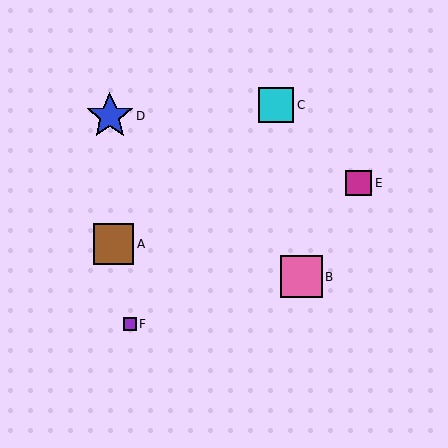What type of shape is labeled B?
Shape B is a pink square.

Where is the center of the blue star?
The center of the blue star is at (110, 116).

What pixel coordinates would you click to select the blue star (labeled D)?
Click at (110, 116) to select the blue star D.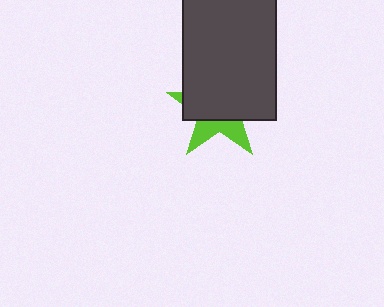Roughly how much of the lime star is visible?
A small part of it is visible (roughly 33%).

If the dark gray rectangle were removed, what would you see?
You would see the complete lime star.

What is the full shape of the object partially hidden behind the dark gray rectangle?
The partially hidden object is a lime star.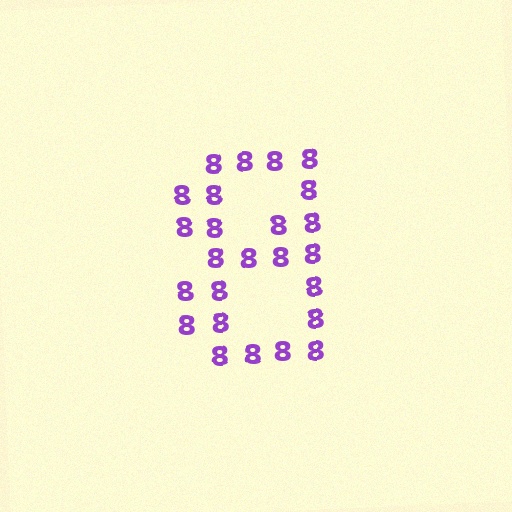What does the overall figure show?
The overall figure shows the digit 8.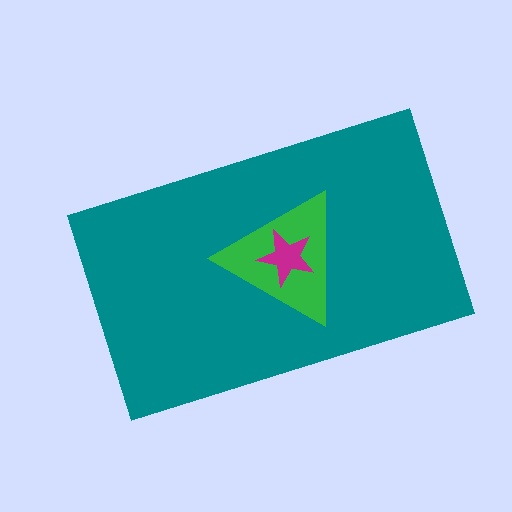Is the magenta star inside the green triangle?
Yes.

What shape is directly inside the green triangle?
The magenta star.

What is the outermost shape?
The teal rectangle.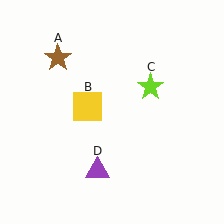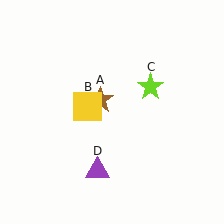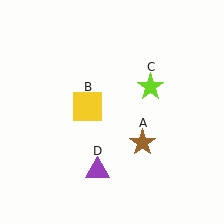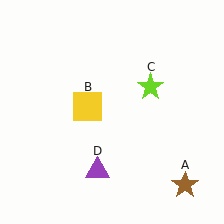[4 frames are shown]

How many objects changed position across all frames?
1 object changed position: brown star (object A).